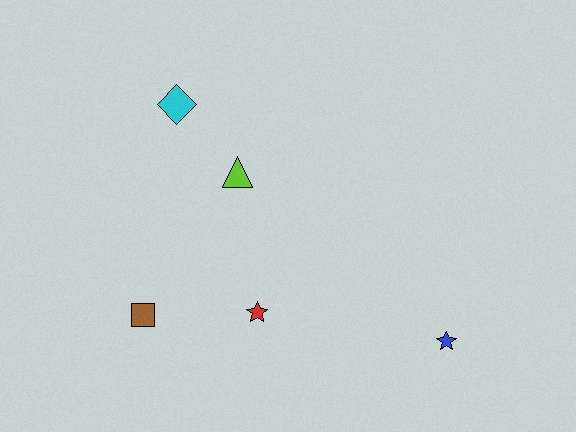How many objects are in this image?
There are 5 objects.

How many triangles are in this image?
There is 1 triangle.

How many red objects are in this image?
There is 1 red object.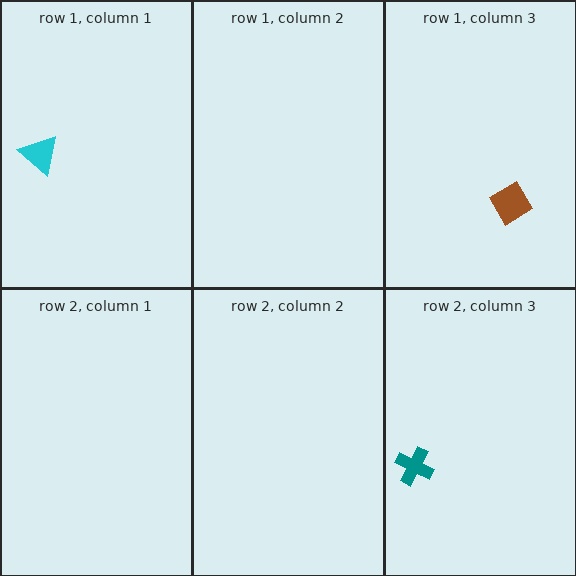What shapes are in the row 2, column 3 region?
The teal cross.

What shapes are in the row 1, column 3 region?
The brown diamond.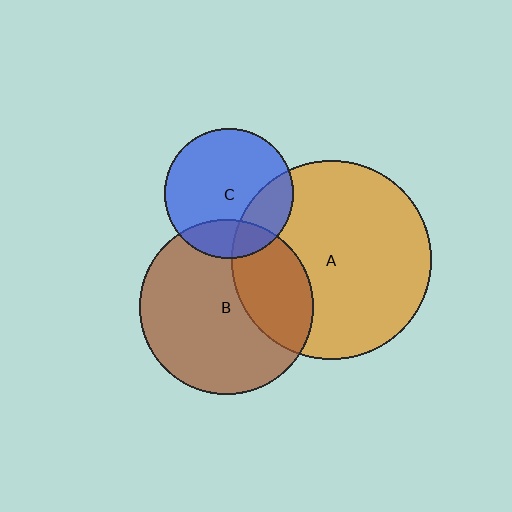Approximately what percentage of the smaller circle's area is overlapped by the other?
Approximately 30%.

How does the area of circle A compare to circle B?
Approximately 1.3 times.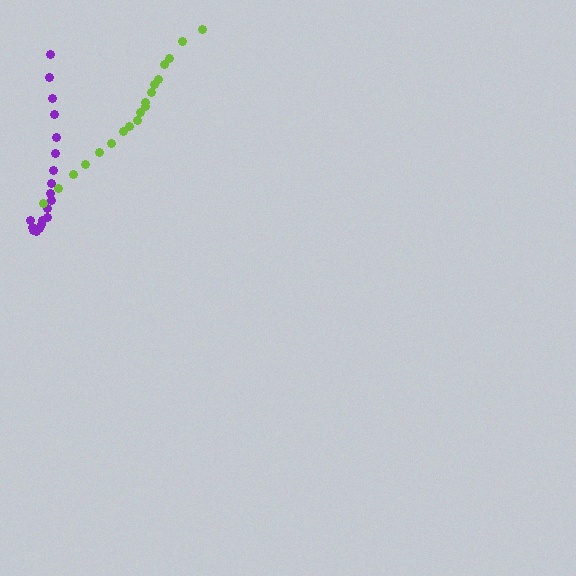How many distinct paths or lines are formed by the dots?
There are 2 distinct paths.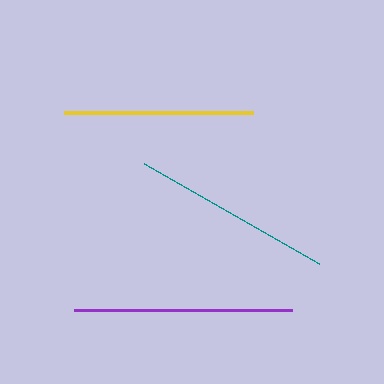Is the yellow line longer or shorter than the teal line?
The teal line is longer than the yellow line.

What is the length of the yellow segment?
The yellow segment is approximately 189 pixels long.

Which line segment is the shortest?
The yellow line is the shortest at approximately 189 pixels.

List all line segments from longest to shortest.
From longest to shortest: purple, teal, yellow.